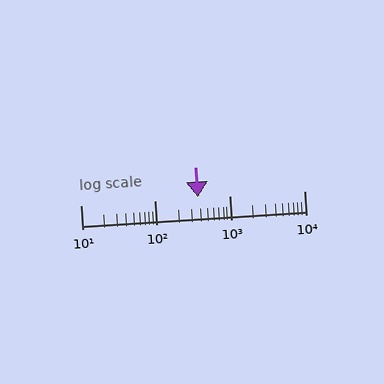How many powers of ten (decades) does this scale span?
The scale spans 3 decades, from 10 to 10000.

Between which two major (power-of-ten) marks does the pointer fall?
The pointer is between 100 and 1000.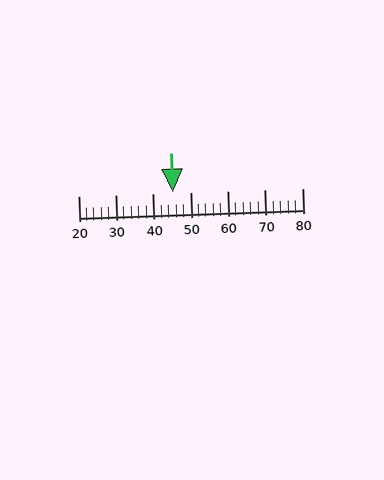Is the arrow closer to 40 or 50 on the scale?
The arrow is closer to 50.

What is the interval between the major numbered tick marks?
The major tick marks are spaced 10 units apart.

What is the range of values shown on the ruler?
The ruler shows values from 20 to 80.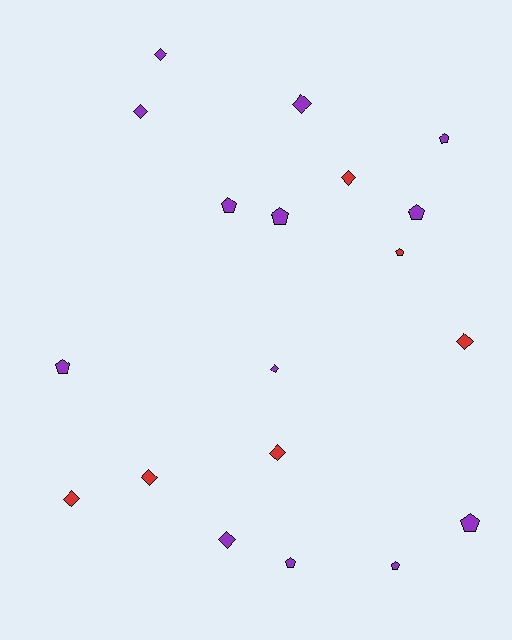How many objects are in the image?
There are 19 objects.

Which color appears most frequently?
Purple, with 13 objects.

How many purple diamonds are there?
There are 5 purple diamonds.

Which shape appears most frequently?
Diamond, with 10 objects.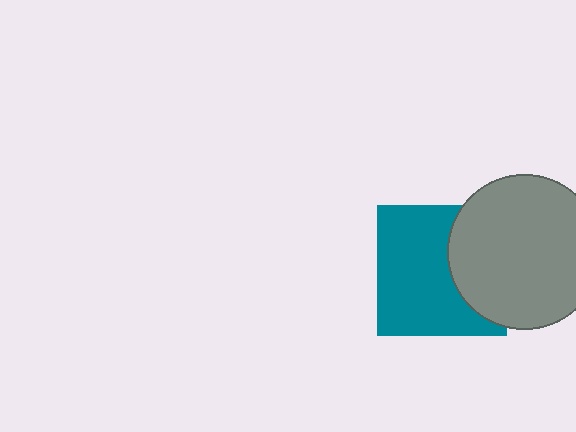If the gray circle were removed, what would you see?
You would see the complete teal square.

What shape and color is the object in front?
The object in front is a gray circle.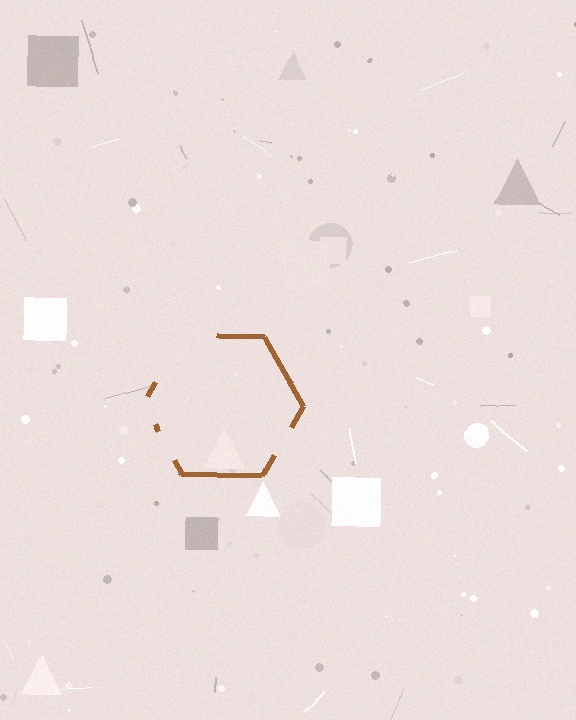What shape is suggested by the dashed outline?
The dashed outline suggests a hexagon.